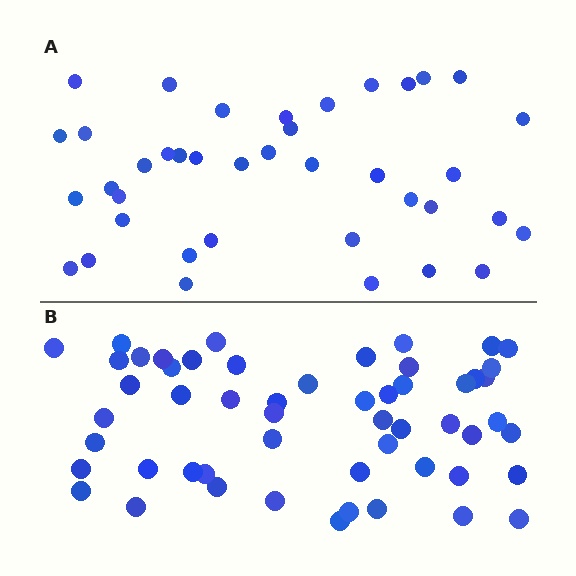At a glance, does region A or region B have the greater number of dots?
Region B (the bottom region) has more dots.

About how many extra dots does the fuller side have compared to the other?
Region B has approximately 15 more dots than region A.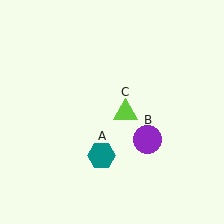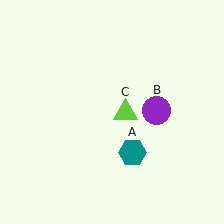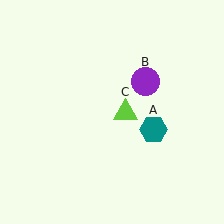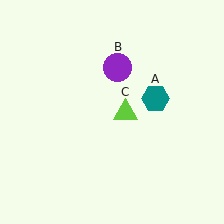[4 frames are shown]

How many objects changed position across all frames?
2 objects changed position: teal hexagon (object A), purple circle (object B).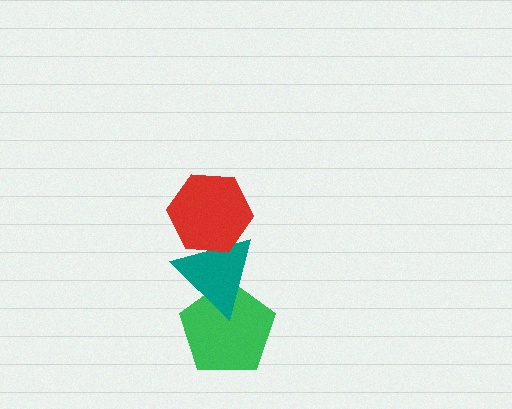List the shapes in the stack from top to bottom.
From top to bottom: the red hexagon, the teal triangle, the green pentagon.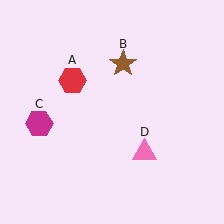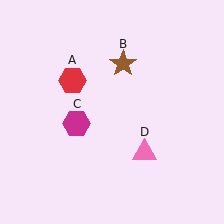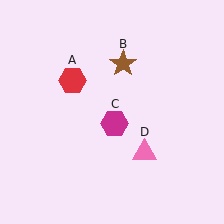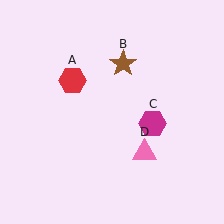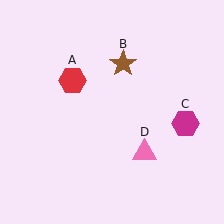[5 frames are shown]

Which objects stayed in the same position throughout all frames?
Red hexagon (object A) and brown star (object B) and pink triangle (object D) remained stationary.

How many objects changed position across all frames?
1 object changed position: magenta hexagon (object C).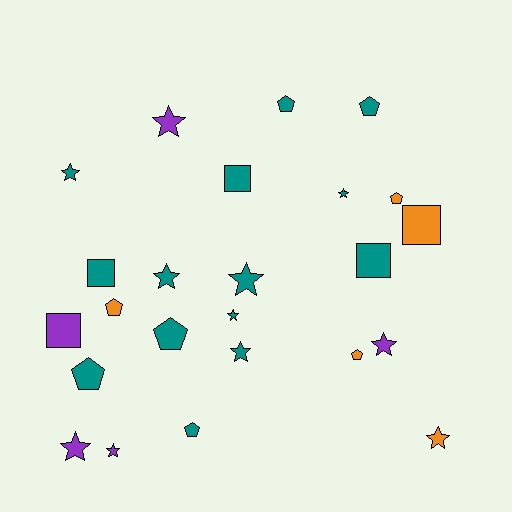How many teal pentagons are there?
There are 5 teal pentagons.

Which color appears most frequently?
Teal, with 14 objects.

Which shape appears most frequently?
Star, with 11 objects.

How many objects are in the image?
There are 24 objects.